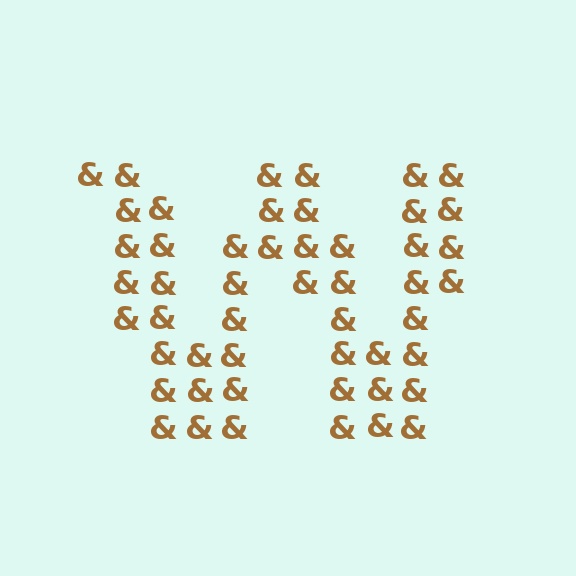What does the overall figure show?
The overall figure shows the letter W.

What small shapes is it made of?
It is made of small ampersands.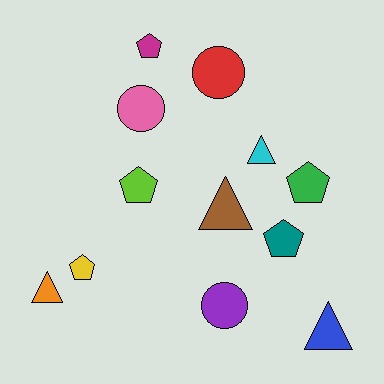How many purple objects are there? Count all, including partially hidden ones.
There is 1 purple object.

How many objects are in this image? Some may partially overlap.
There are 12 objects.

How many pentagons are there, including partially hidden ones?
There are 5 pentagons.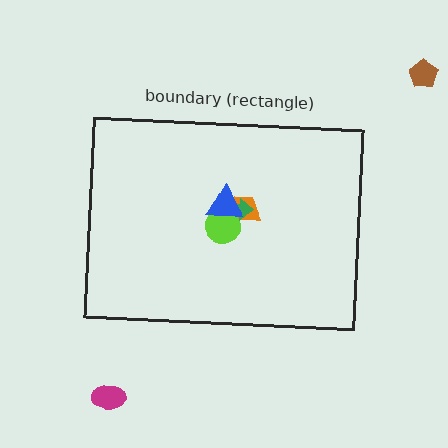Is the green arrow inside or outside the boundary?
Inside.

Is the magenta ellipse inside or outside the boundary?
Outside.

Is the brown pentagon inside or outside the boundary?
Outside.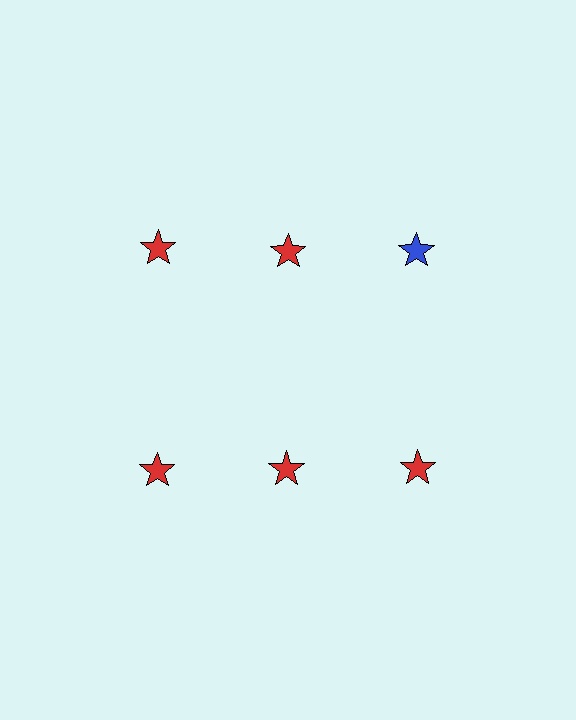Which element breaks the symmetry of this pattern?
The blue star in the top row, center column breaks the symmetry. All other shapes are red stars.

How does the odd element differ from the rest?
It has a different color: blue instead of red.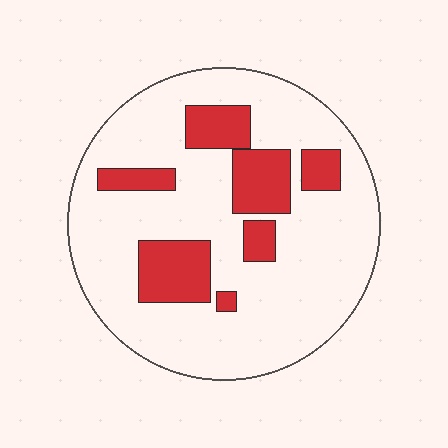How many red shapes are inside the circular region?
7.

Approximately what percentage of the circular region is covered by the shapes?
Approximately 20%.